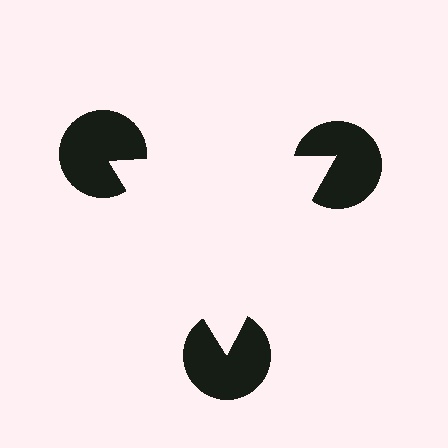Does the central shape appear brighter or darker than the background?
It typically appears slightly brighter than the background, even though no actual brightness change is drawn.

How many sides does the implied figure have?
3 sides.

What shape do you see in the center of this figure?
An illusory triangle — its edges are inferred from the aligned wedge cuts in the pac-man discs, not physically drawn.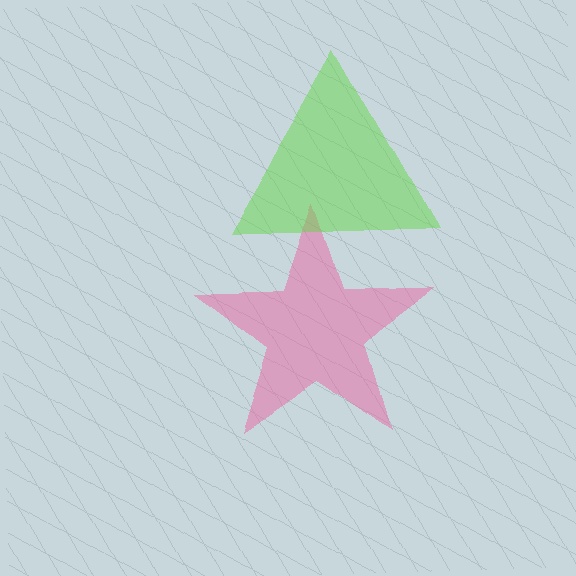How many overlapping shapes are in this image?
There are 2 overlapping shapes in the image.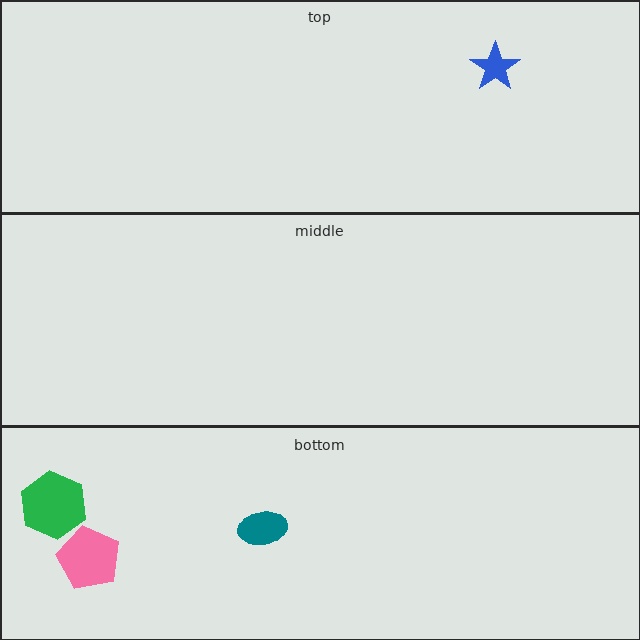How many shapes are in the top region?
1.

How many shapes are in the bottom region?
3.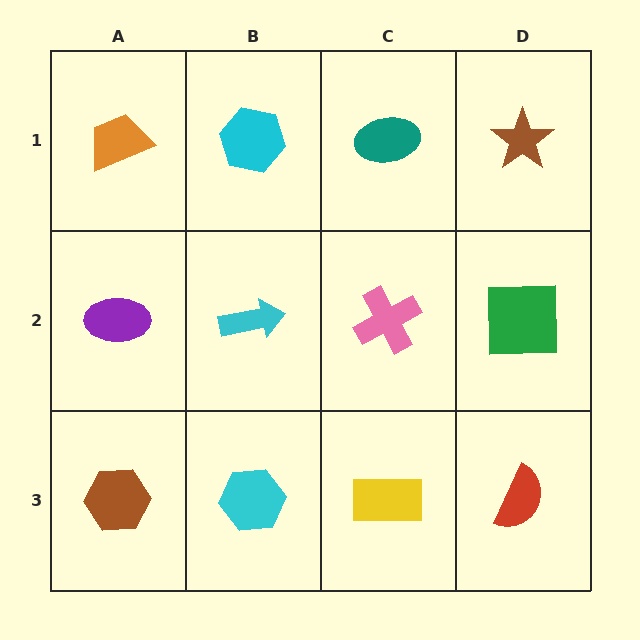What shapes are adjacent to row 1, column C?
A pink cross (row 2, column C), a cyan hexagon (row 1, column B), a brown star (row 1, column D).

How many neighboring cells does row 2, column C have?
4.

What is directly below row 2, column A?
A brown hexagon.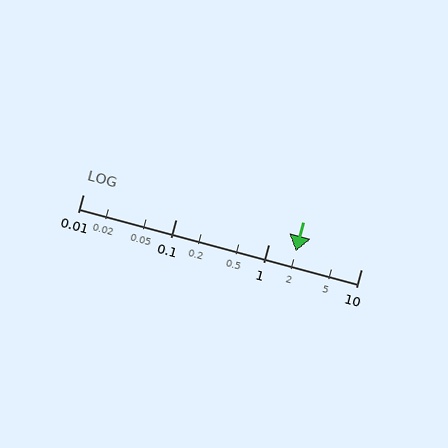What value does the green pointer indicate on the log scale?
The pointer indicates approximately 2.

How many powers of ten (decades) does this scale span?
The scale spans 3 decades, from 0.01 to 10.